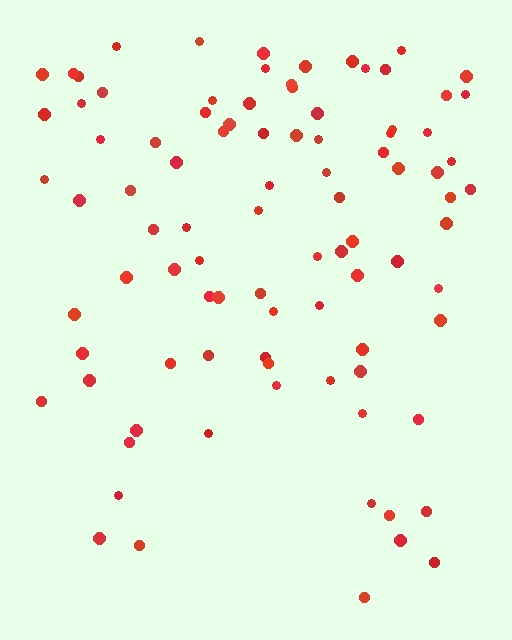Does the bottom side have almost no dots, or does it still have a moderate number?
Still a moderate number, just noticeably fewer than the top.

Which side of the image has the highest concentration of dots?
The top.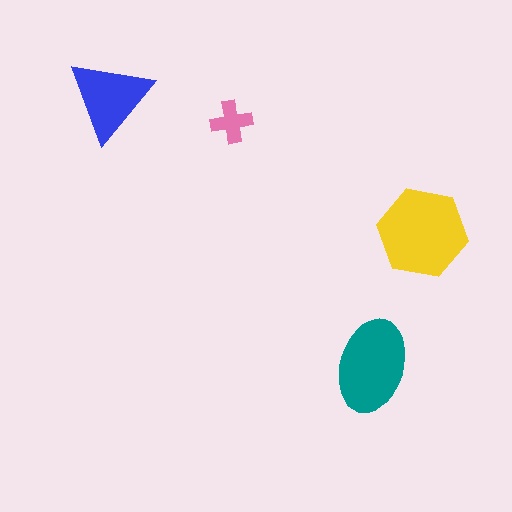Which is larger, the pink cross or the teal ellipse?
The teal ellipse.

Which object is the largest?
The yellow hexagon.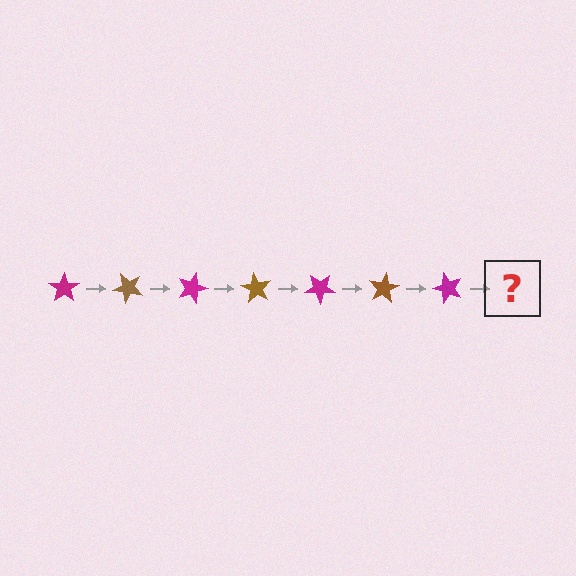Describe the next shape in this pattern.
It should be a brown star, rotated 315 degrees from the start.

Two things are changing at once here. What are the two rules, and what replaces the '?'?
The two rules are that it rotates 45 degrees each step and the color cycles through magenta and brown. The '?' should be a brown star, rotated 315 degrees from the start.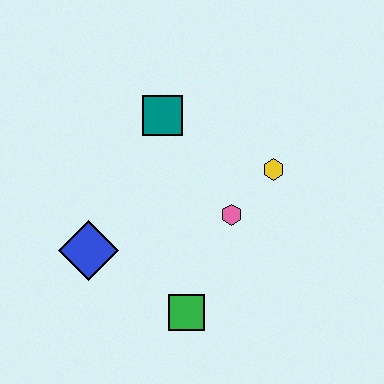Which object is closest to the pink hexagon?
The yellow hexagon is closest to the pink hexagon.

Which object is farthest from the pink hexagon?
The blue diamond is farthest from the pink hexagon.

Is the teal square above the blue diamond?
Yes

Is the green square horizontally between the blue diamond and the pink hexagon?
Yes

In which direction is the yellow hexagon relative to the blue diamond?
The yellow hexagon is to the right of the blue diamond.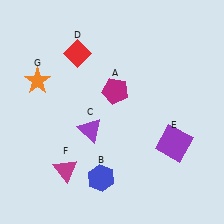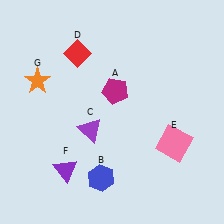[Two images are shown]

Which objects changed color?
E changed from purple to pink. F changed from magenta to purple.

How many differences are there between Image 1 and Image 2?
There are 2 differences between the two images.